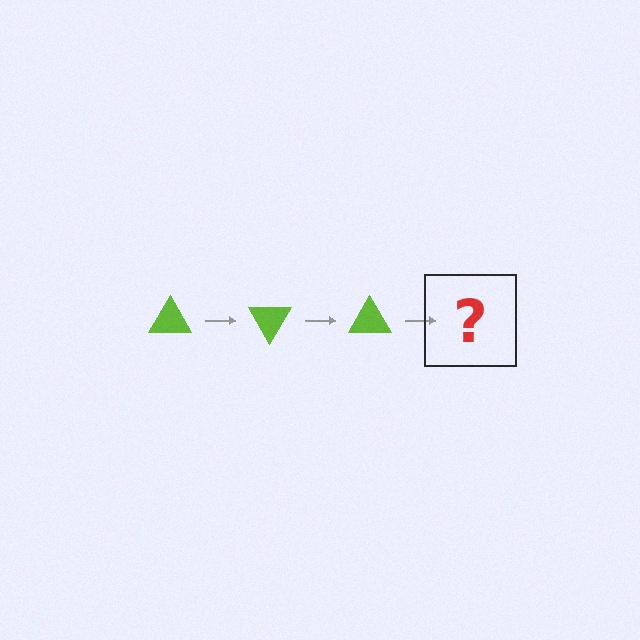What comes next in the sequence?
The next element should be a lime triangle rotated 180 degrees.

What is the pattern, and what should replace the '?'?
The pattern is that the triangle rotates 60 degrees each step. The '?' should be a lime triangle rotated 180 degrees.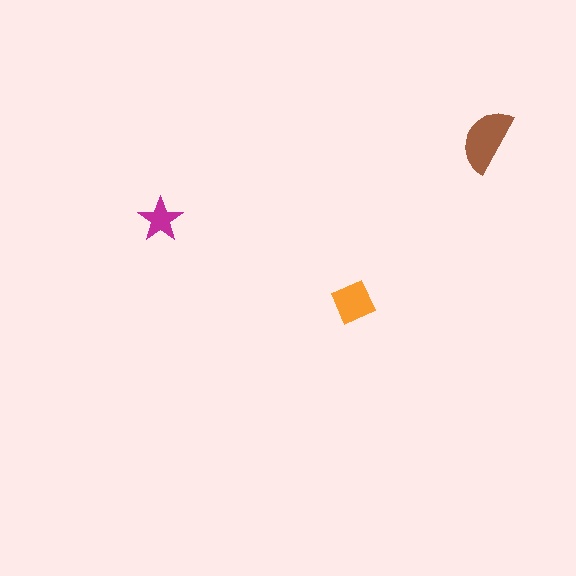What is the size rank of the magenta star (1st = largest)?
3rd.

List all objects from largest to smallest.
The brown semicircle, the orange square, the magenta star.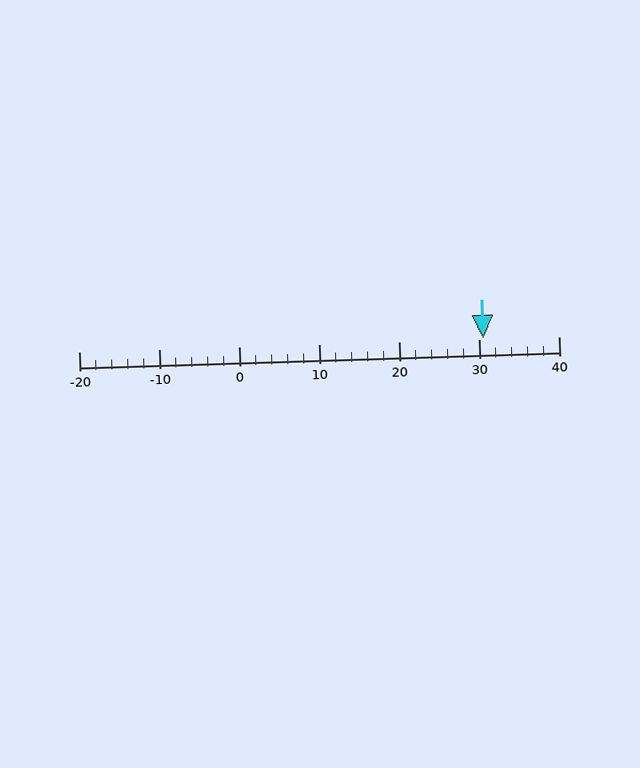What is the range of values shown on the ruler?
The ruler shows values from -20 to 40.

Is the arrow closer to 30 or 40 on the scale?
The arrow is closer to 30.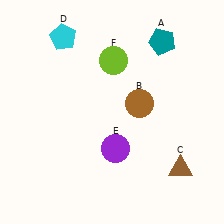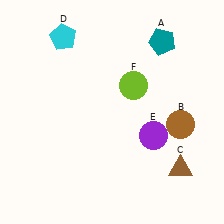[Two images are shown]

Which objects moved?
The objects that moved are: the brown circle (B), the purple circle (E), the lime circle (F).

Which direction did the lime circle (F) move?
The lime circle (F) moved down.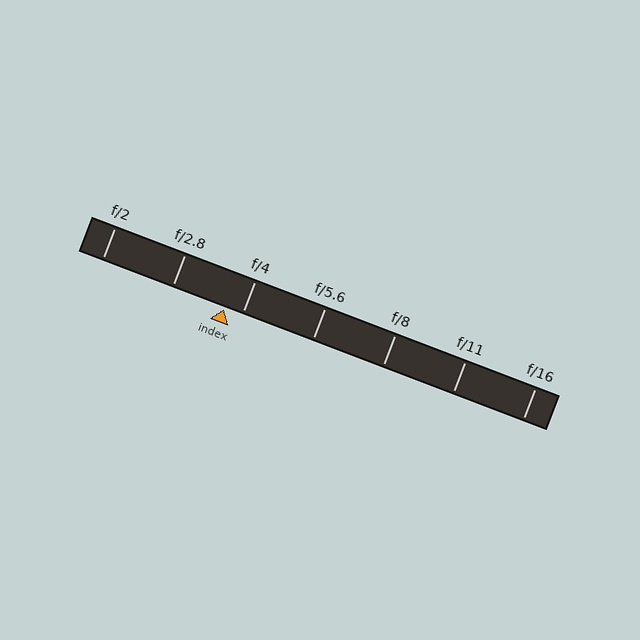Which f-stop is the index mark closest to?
The index mark is closest to f/4.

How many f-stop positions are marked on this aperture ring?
There are 7 f-stop positions marked.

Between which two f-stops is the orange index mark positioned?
The index mark is between f/2.8 and f/4.